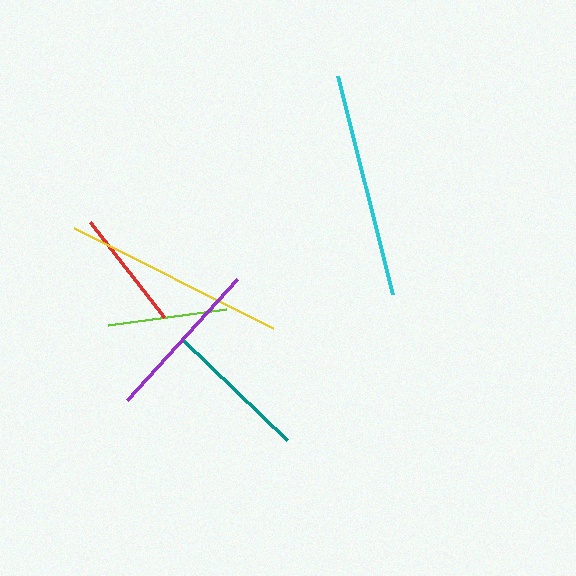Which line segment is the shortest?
The lime line is the shortest at approximately 119 pixels.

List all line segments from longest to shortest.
From longest to shortest: cyan, yellow, purple, teal, red, lime.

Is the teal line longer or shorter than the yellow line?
The yellow line is longer than the teal line.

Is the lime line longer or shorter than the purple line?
The purple line is longer than the lime line.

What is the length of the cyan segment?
The cyan segment is approximately 225 pixels long.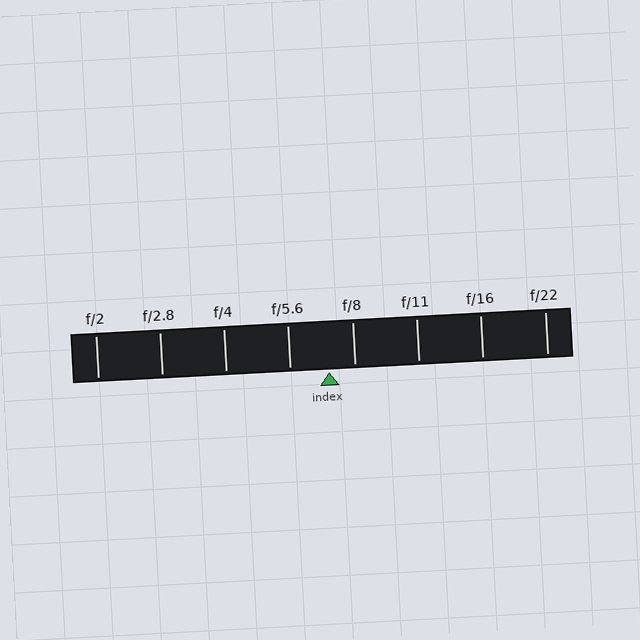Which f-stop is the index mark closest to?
The index mark is closest to f/8.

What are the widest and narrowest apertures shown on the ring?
The widest aperture shown is f/2 and the narrowest is f/22.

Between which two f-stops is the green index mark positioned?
The index mark is between f/5.6 and f/8.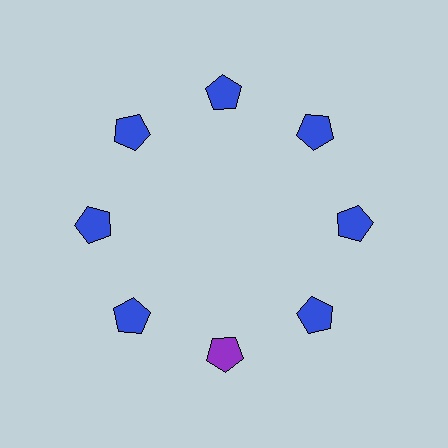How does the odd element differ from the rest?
It has a different color: purple instead of blue.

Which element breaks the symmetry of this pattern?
The purple pentagon at roughly the 6 o'clock position breaks the symmetry. All other shapes are blue pentagons.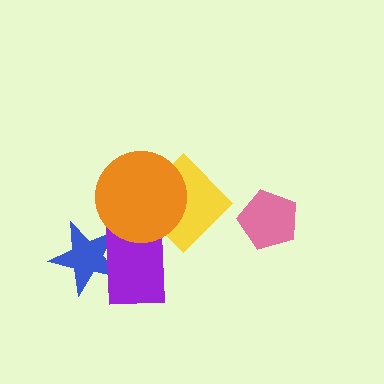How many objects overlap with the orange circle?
2 objects overlap with the orange circle.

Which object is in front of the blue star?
The purple rectangle is in front of the blue star.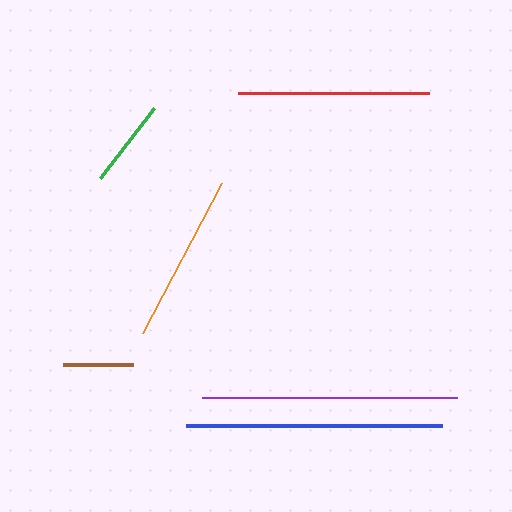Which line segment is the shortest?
The brown line is the shortest at approximately 71 pixels.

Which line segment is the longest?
The blue line is the longest at approximately 256 pixels.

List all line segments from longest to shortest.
From longest to shortest: blue, purple, red, orange, green, brown.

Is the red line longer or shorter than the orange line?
The red line is longer than the orange line.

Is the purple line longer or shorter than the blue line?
The blue line is longer than the purple line.